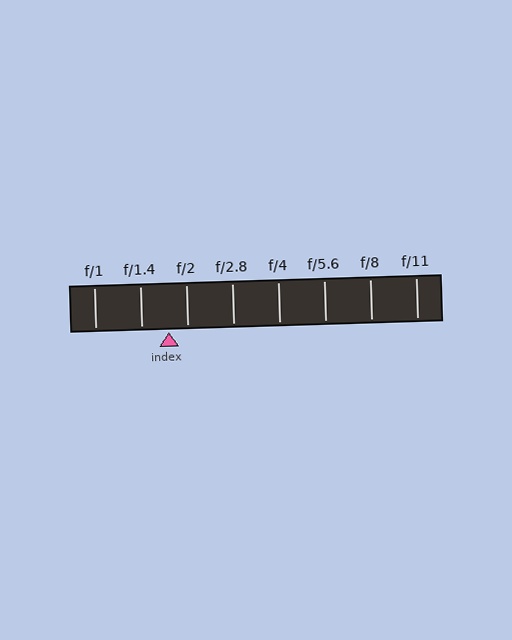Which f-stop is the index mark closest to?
The index mark is closest to f/2.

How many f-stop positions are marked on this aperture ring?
There are 8 f-stop positions marked.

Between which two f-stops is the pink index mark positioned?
The index mark is between f/1.4 and f/2.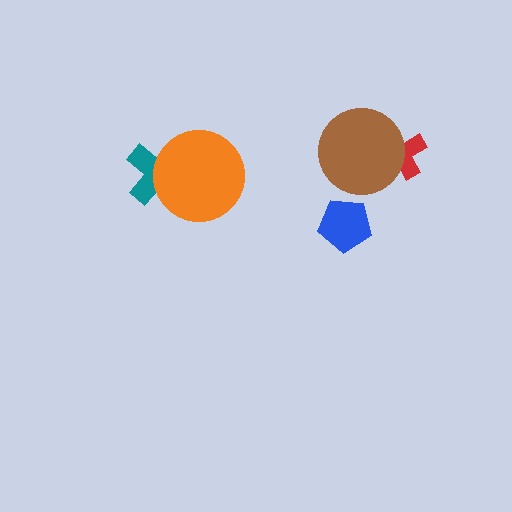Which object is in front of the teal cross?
The orange circle is in front of the teal cross.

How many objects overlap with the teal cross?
1 object overlaps with the teal cross.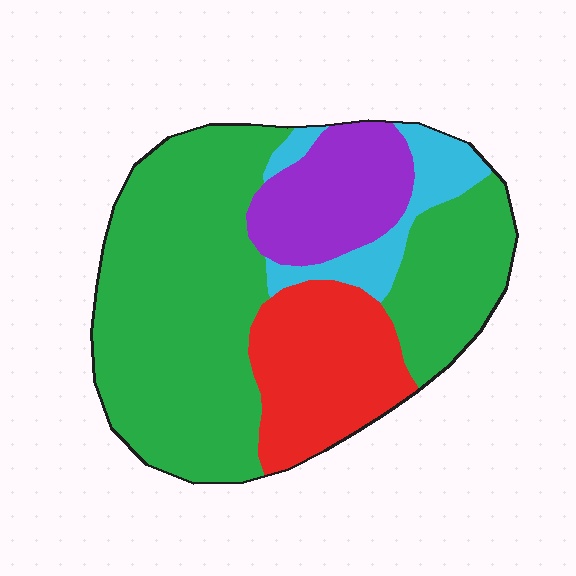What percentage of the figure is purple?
Purple takes up about one eighth (1/8) of the figure.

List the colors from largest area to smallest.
From largest to smallest: green, red, purple, cyan.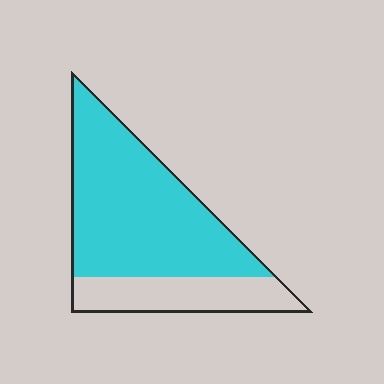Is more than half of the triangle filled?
Yes.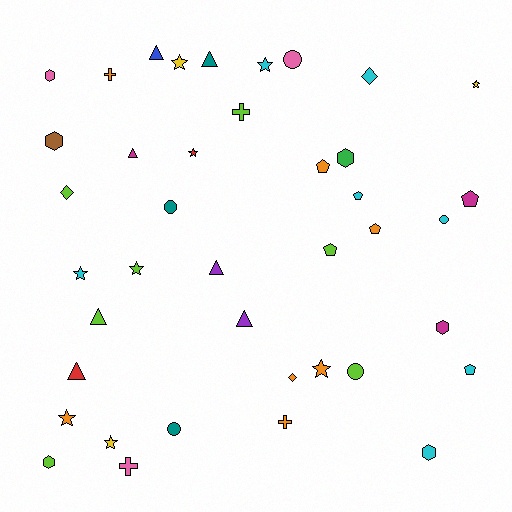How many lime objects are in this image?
There are 7 lime objects.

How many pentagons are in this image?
There are 6 pentagons.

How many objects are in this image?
There are 40 objects.